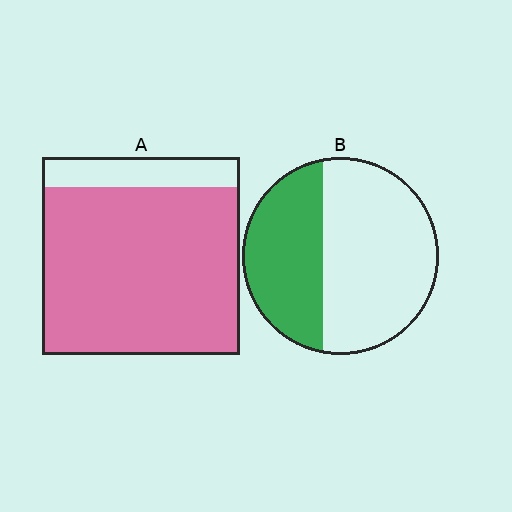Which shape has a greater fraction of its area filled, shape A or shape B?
Shape A.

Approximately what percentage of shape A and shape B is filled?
A is approximately 85% and B is approximately 40%.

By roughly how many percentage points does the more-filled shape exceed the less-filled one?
By roughly 45 percentage points (A over B).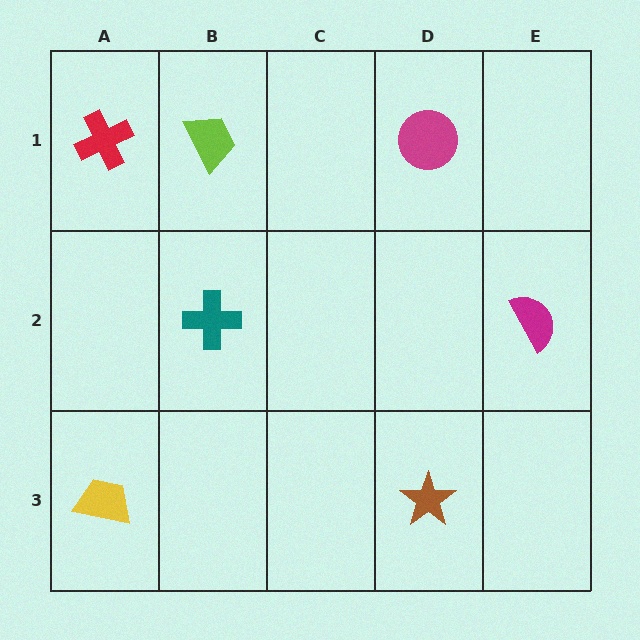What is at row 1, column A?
A red cross.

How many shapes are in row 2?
2 shapes.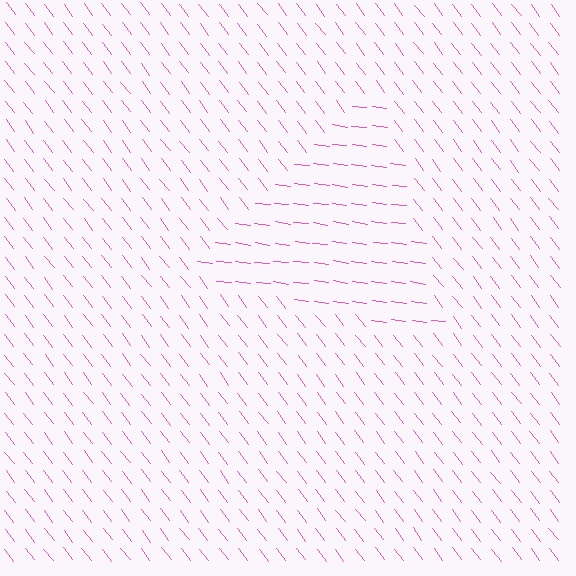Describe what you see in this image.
The image is filled with small pink line segments. A triangle region in the image has lines oriented differently from the surrounding lines, creating a visible texture boundary.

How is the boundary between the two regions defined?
The boundary is defined purely by a change in line orientation (approximately 45 degrees difference). All lines are the same color and thickness.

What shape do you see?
I see a triangle.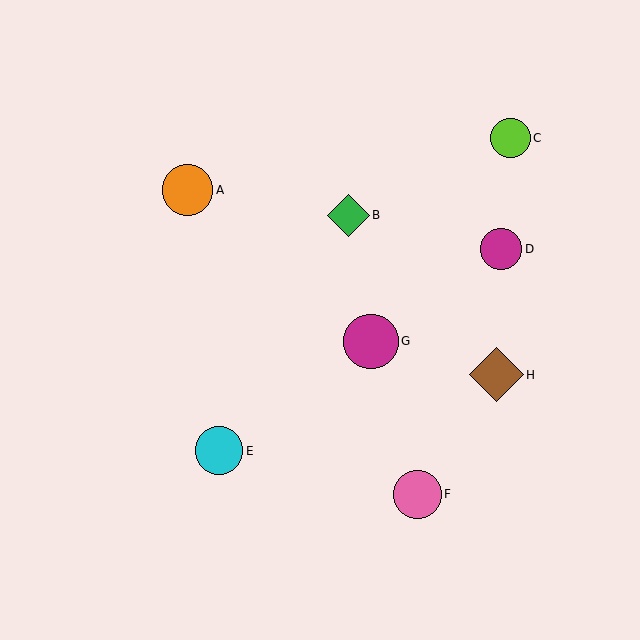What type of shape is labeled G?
Shape G is a magenta circle.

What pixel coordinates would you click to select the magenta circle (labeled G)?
Click at (371, 341) to select the magenta circle G.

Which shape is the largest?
The magenta circle (labeled G) is the largest.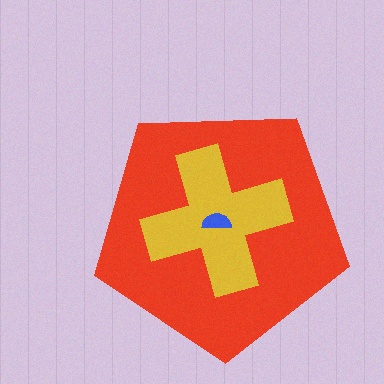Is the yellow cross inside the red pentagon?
Yes.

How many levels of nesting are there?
3.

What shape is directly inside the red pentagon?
The yellow cross.